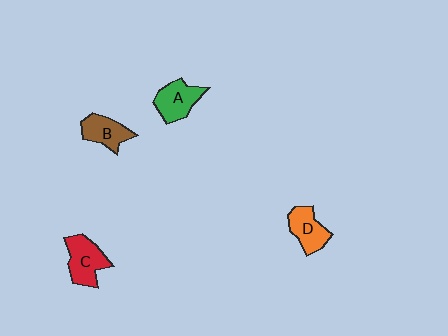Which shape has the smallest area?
Shape B (brown).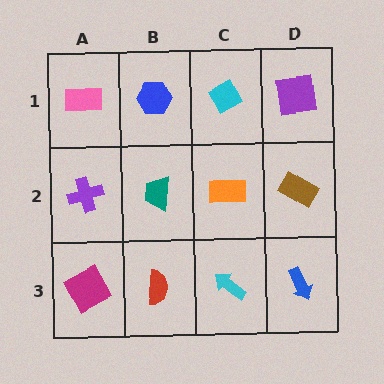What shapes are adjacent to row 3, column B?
A teal trapezoid (row 2, column B), a magenta square (row 3, column A), a cyan arrow (row 3, column C).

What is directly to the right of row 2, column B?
An orange rectangle.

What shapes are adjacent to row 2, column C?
A cyan diamond (row 1, column C), a cyan arrow (row 3, column C), a teal trapezoid (row 2, column B), a brown rectangle (row 2, column D).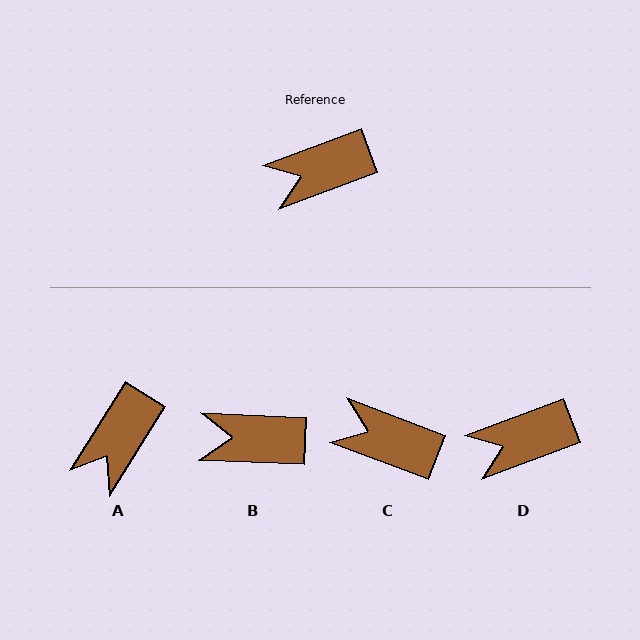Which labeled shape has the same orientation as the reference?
D.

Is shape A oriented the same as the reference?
No, it is off by about 37 degrees.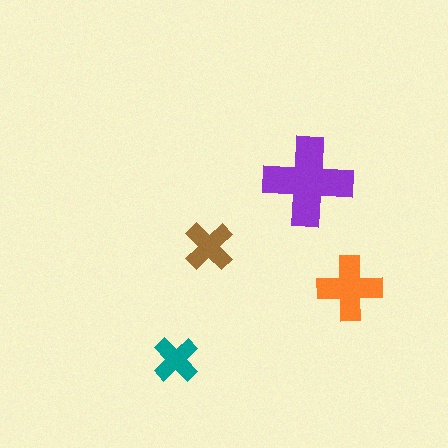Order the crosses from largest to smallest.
the purple one, the orange one, the brown one, the teal one.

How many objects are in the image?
There are 4 objects in the image.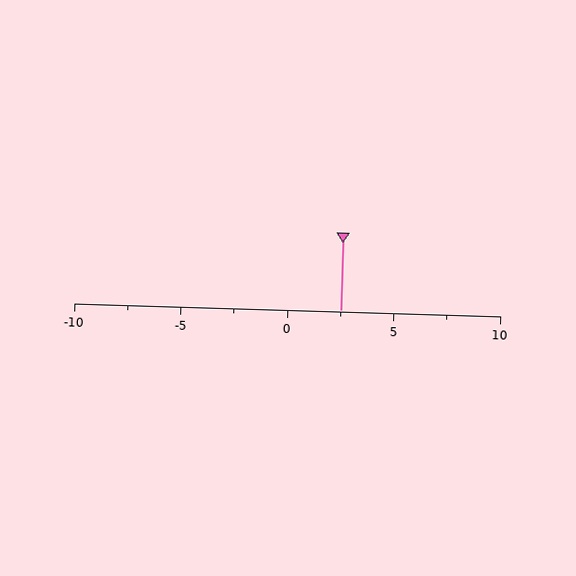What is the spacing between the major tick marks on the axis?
The major ticks are spaced 5 apart.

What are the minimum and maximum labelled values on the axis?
The axis runs from -10 to 10.